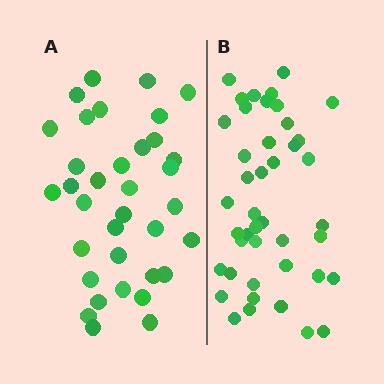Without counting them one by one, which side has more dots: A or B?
Region B (the right region) has more dots.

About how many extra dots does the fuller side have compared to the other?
Region B has roughly 8 or so more dots than region A.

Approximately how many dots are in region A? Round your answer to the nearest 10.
About 40 dots. (The exact count is 35, which rounds to 40.)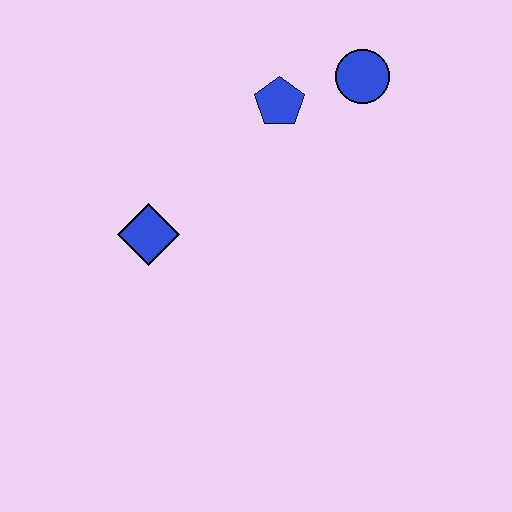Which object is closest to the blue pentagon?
The blue circle is closest to the blue pentagon.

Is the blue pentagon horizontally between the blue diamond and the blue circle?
Yes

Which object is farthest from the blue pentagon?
The blue diamond is farthest from the blue pentagon.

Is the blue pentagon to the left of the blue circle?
Yes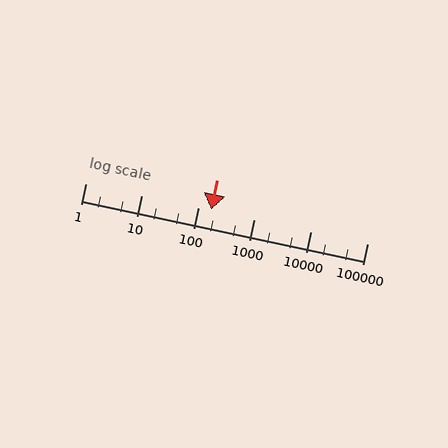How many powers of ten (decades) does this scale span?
The scale spans 5 decades, from 1 to 100000.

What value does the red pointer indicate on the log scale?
The pointer indicates approximately 170.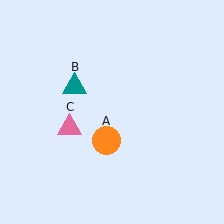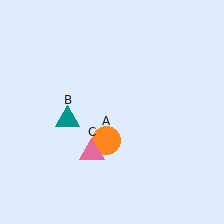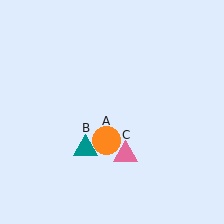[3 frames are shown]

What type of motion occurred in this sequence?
The teal triangle (object B), pink triangle (object C) rotated counterclockwise around the center of the scene.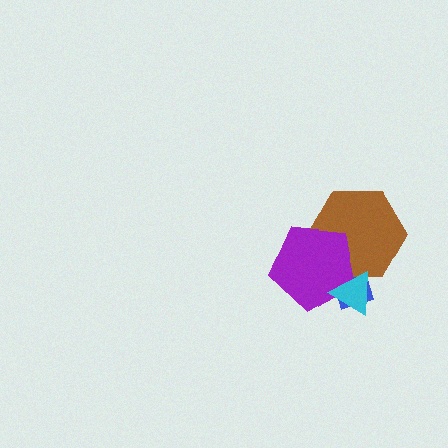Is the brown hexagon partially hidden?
Yes, it is partially covered by another shape.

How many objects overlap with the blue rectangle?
3 objects overlap with the blue rectangle.